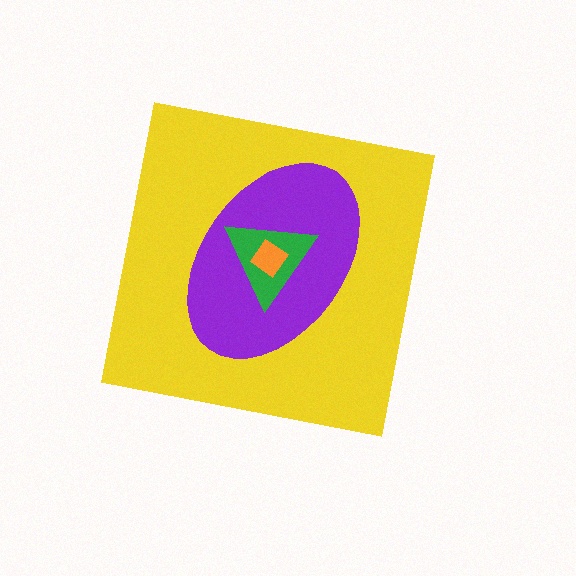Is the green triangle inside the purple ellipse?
Yes.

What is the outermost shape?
The yellow square.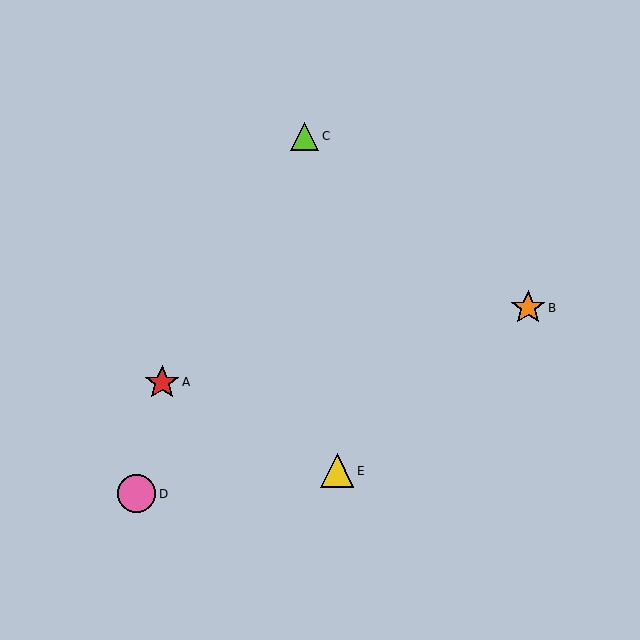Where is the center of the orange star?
The center of the orange star is at (528, 308).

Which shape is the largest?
The pink circle (labeled D) is the largest.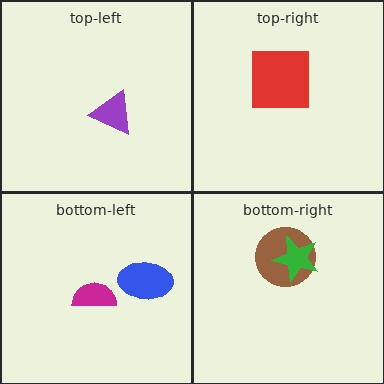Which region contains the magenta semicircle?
The bottom-left region.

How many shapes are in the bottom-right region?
2.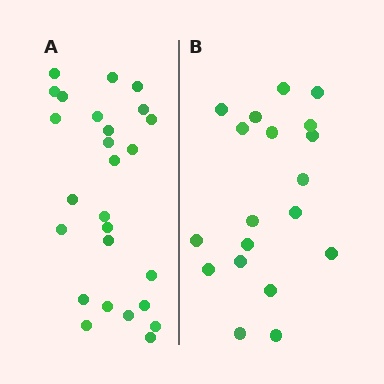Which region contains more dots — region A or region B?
Region A (the left region) has more dots.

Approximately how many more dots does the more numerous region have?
Region A has roughly 8 or so more dots than region B.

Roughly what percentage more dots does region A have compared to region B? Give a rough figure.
About 35% more.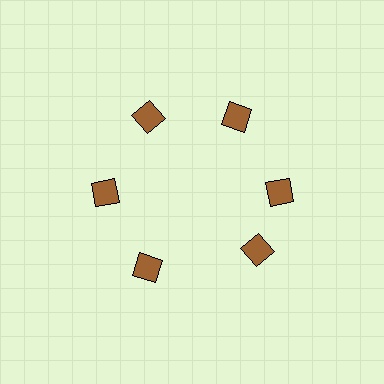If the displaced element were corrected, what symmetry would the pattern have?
It would have 6-fold rotational symmetry — the pattern would map onto itself every 60 degrees.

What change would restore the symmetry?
The symmetry would be restored by rotating it back into even spacing with its neighbors so that all 6 diamonds sit at equal angles and equal distance from the center.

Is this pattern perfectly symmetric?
No. The 6 brown diamonds are arranged in a ring, but one element near the 5 o'clock position is rotated out of alignment along the ring, breaking the 6-fold rotational symmetry.